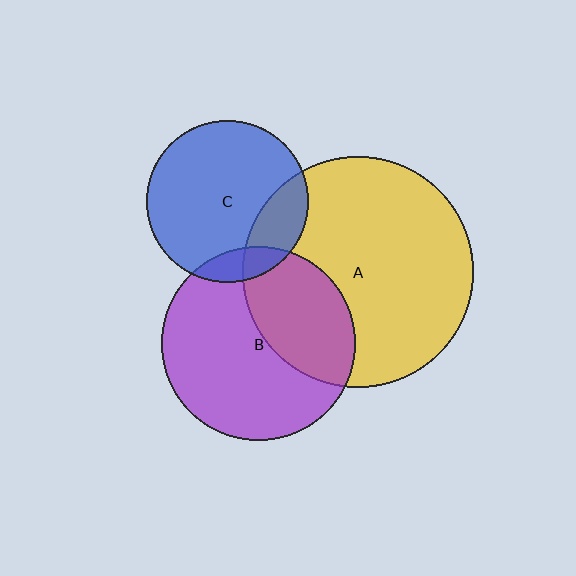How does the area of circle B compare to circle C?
Approximately 1.4 times.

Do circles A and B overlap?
Yes.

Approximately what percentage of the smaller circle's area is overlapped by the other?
Approximately 35%.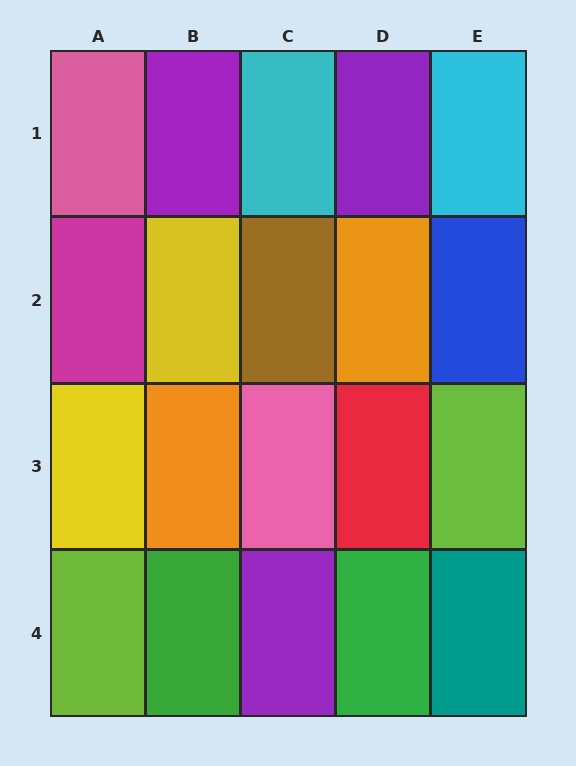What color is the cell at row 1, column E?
Cyan.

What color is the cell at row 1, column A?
Pink.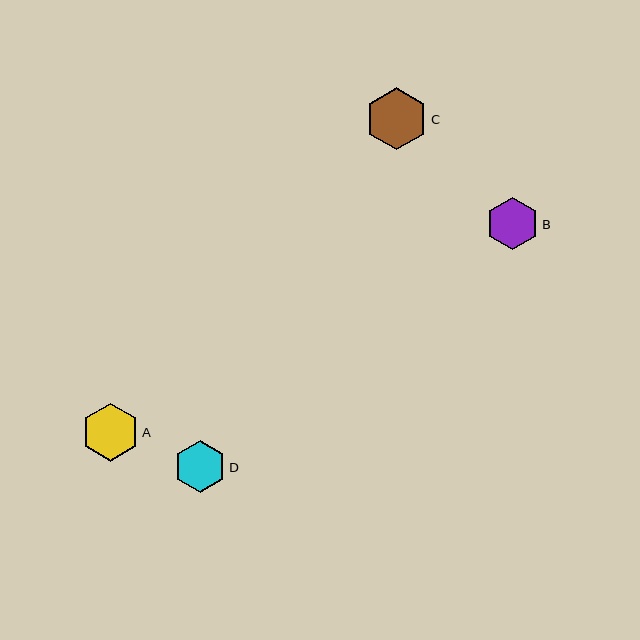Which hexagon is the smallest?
Hexagon D is the smallest with a size of approximately 52 pixels.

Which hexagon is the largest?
Hexagon C is the largest with a size of approximately 62 pixels.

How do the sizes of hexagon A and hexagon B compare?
Hexagon A and hexagon B are approximately the same size.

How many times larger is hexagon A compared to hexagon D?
Hexagon A is approximately 1.1 times the size of hexagon D.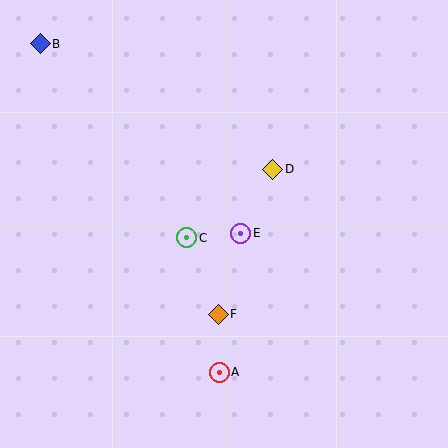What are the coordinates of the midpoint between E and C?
The midpoint between E and C is at (214, 235).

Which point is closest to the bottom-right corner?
Point A is closest to the bottom-right corner.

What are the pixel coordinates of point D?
Point D is at (273, 169).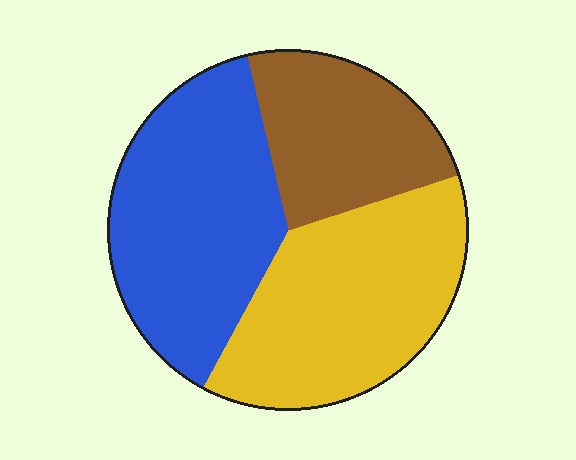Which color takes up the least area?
Brown, at roughly 25%.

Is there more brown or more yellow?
Yellow.